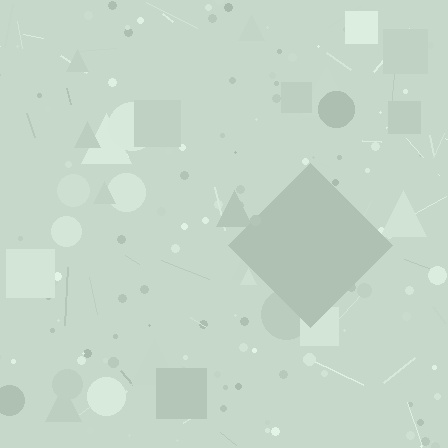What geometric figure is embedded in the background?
A diamond is embedded in the background.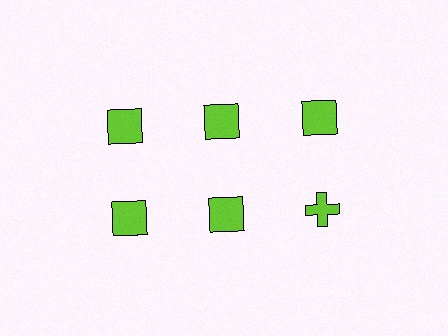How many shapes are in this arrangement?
There are 6 shapes arranged in a grid pattern.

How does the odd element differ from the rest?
It has a different shape: cross instead of square.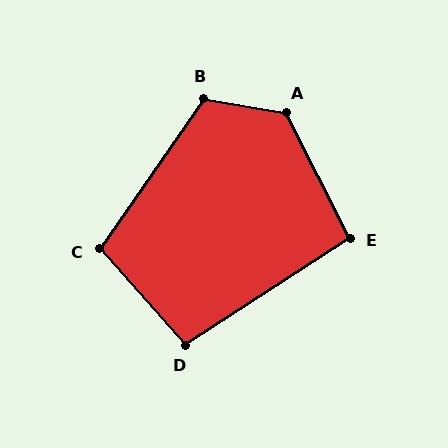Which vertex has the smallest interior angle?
E, at approximately 96 degrees.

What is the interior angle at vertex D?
Approximately 99 degrees (obtuse).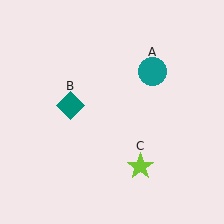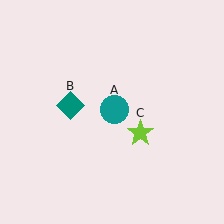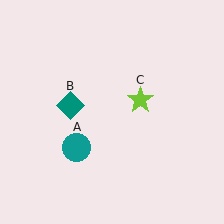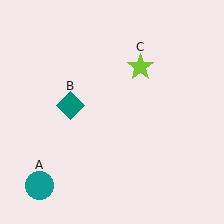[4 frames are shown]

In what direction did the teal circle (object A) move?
The teal circle (object A) moved down and to the left.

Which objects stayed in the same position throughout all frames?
Teal diamond (object B) remained stationary.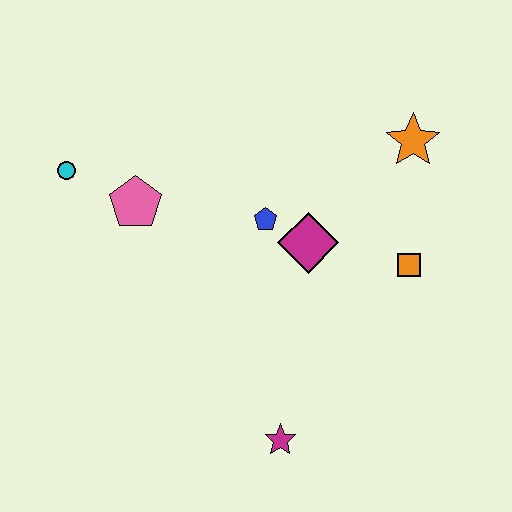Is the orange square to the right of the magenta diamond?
Yes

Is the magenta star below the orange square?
Yes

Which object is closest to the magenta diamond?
The blue pentagon is closest to the magenta diamond.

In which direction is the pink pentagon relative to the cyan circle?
The pink pentagon is to the right of the cyan circle.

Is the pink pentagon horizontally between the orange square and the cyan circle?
Yes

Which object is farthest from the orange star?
The cyan circle is farthest from the orange star.